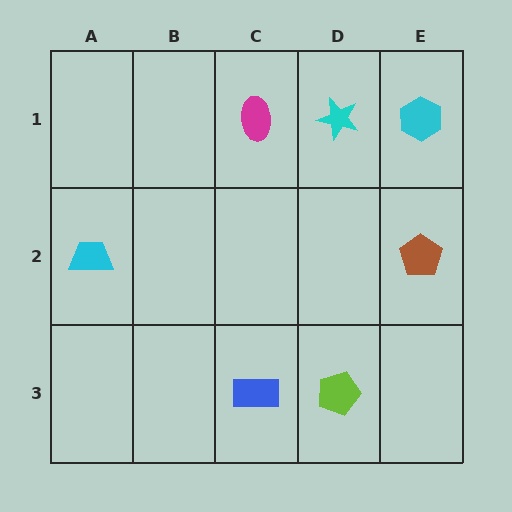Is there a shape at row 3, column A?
No, that cell is empty.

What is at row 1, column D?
A cyan star.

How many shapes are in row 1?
3 shapes.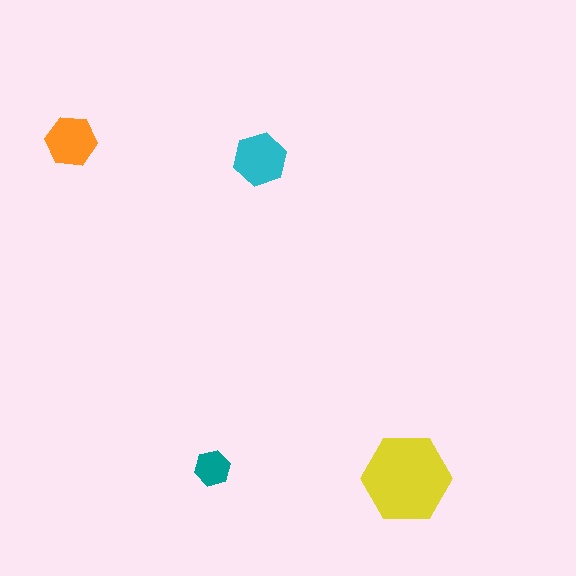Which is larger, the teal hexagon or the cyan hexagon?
The cyan one.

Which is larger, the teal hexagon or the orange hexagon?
The orange one.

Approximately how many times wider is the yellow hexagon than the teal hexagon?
About 2.5 times wider.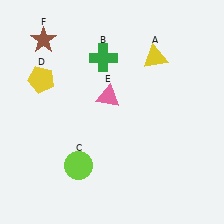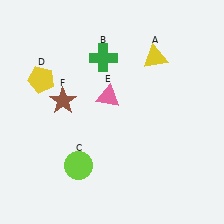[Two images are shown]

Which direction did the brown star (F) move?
The brown star (F) moved down.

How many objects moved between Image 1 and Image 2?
1 object moved between the two images.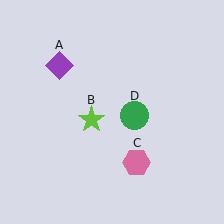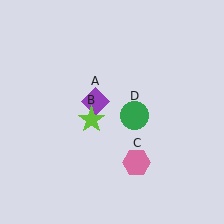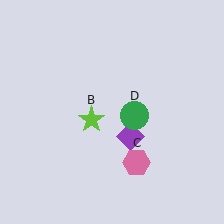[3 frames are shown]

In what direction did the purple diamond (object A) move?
The purple diamond (object A) moved down and to the right.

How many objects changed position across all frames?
1 object changed position: purple diamond (object A).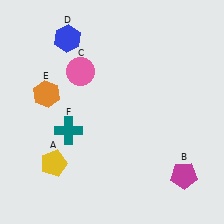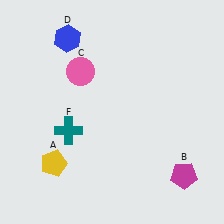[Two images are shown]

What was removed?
The orange hexagon (E) was removed in Image 2.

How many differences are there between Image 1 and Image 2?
There is 1 difference between the two images.